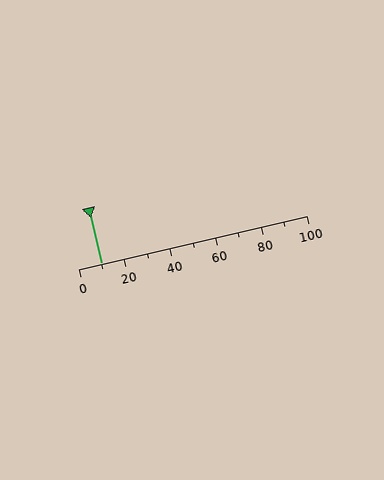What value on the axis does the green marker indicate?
The marker indicates approximately 10.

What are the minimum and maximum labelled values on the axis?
The axis runs from 0 to 100.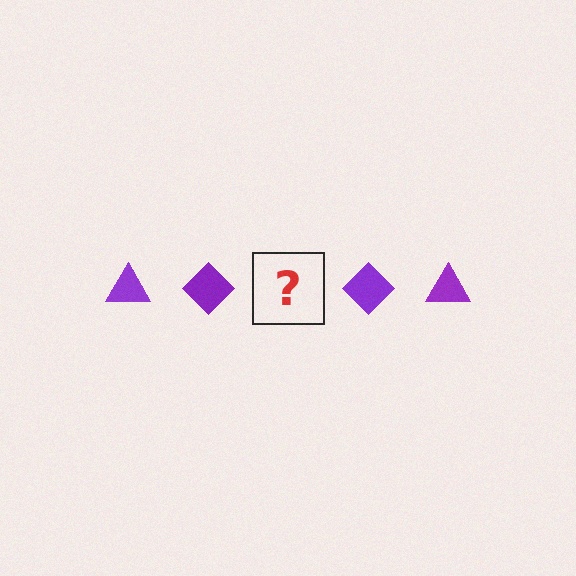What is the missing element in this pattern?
The missing element is a purple triangle.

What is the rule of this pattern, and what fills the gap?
The rule is that the pattern cycles through triangle, diamond shapes in purple. The gap should be filled with a purple triangle.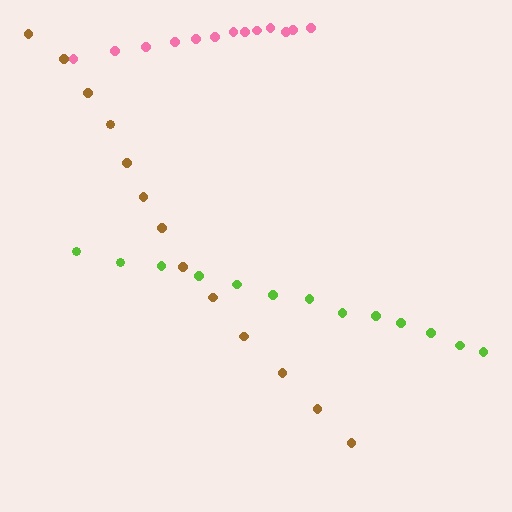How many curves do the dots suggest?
There are 3 distinct paths.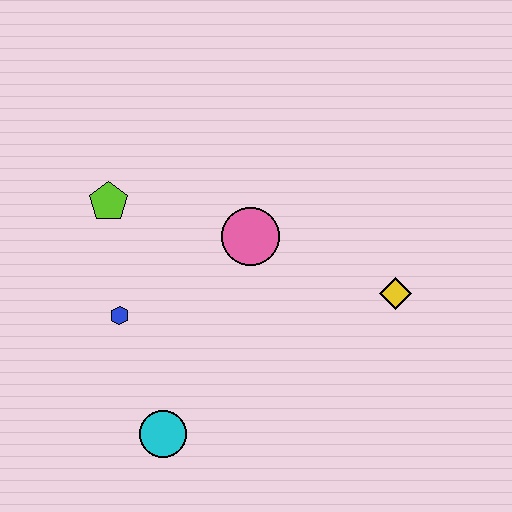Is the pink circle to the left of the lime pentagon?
No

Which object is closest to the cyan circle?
The blue hexagon is closest to the cyan circle.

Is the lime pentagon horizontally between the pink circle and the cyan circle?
No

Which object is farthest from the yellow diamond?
The lime pentagon is farthest from the yellow diamond.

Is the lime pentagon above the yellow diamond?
Yes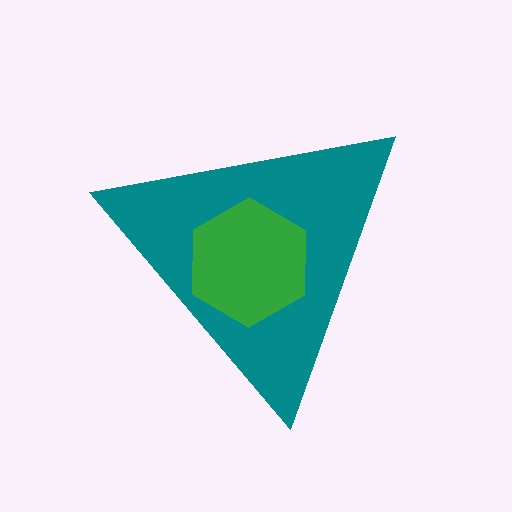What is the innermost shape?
The green hexagon.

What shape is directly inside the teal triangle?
The green hexagon.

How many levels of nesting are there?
2.